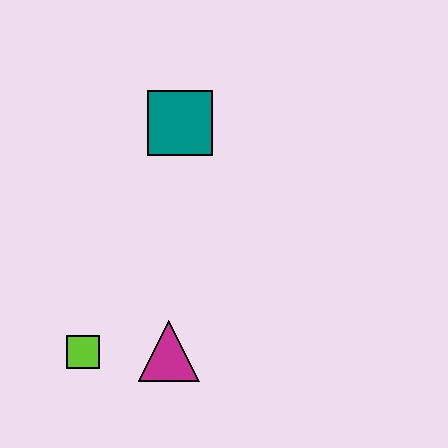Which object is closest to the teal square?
The magenta triangle is closest to the teal square.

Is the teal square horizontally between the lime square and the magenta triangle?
No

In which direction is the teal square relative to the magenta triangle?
The teal square is above the magenta triangle.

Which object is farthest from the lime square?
The teal square is farthest from the lime square.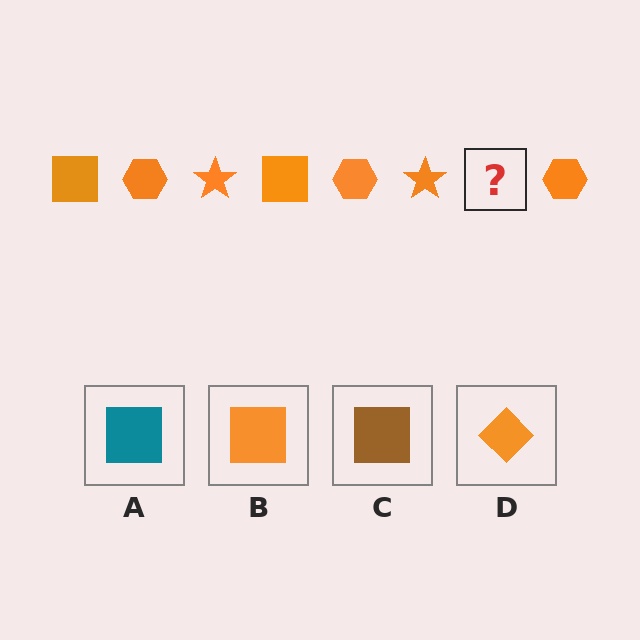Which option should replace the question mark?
Option B.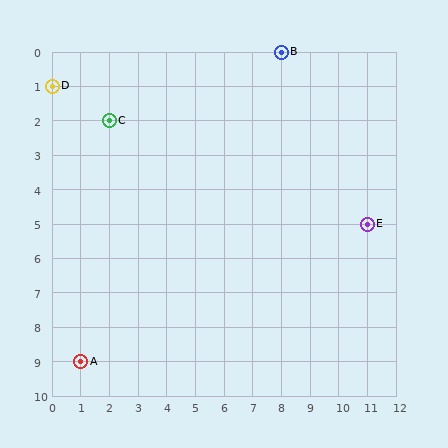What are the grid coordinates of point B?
Point B is at grid coordinates (8, 0).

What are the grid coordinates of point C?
Point C is at grid coordinates (2, 2).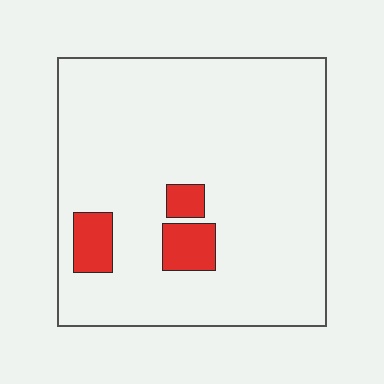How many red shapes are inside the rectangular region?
3.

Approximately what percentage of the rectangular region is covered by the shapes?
Approximately 10%.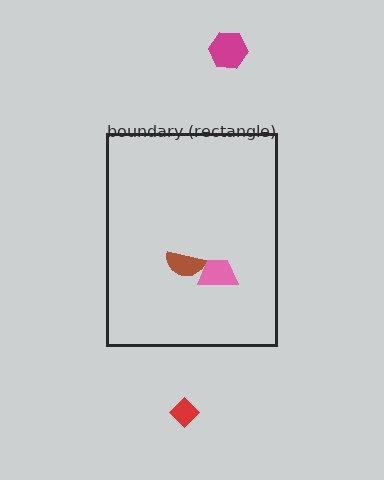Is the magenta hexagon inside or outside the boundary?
Outside.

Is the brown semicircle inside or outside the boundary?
Inside.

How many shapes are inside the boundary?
2 inside, 2 outside.